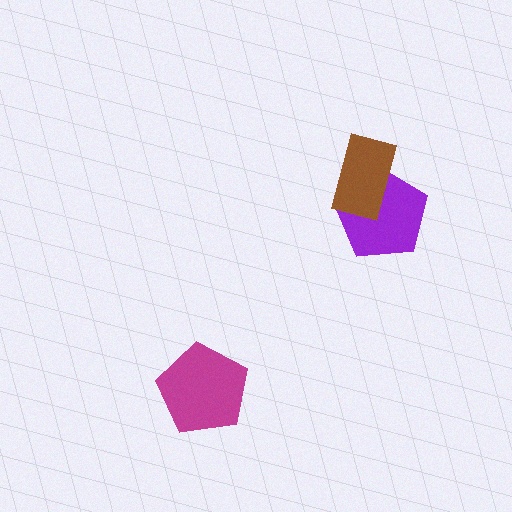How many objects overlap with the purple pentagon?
1 object overlaps with the purple pentagon.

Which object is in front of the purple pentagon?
The brown rectangle is in front of the purple pentagon.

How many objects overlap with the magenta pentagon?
0 objects overlap with the magenta pentagon.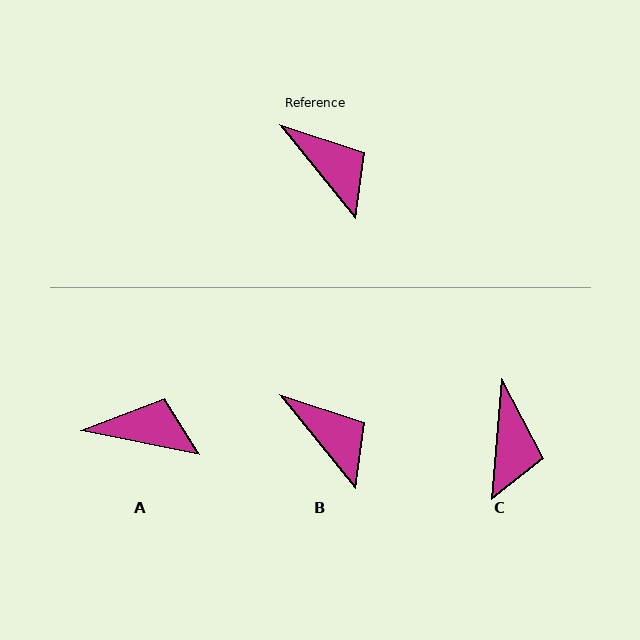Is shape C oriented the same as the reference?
No, it is off by about 44 degrees.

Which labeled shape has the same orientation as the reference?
B.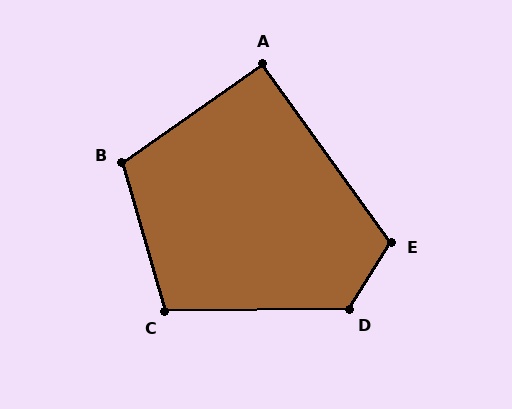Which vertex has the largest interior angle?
D, at approximately 123 degrees.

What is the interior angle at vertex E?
Approximately 112 degrees (obtuse).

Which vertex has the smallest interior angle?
A, at approximately 91 degrees.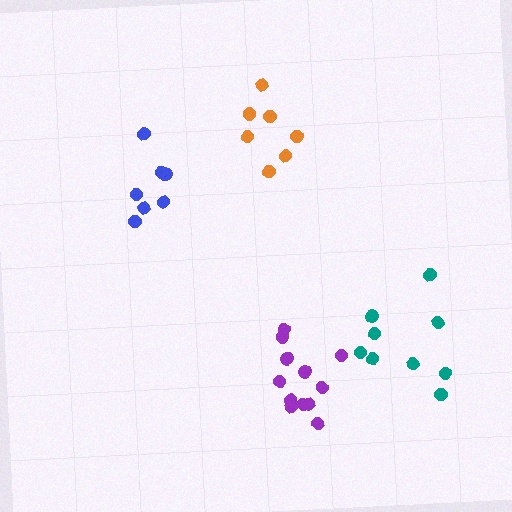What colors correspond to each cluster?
The clusters are colored: purple, teal, orange, blue.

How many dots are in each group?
Group 1: 12 dots, Group 2: 9 dots, Group 3: 7 dots, Group 4: 7 dots (35 total).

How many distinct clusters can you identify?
There are 4 distinct clusters.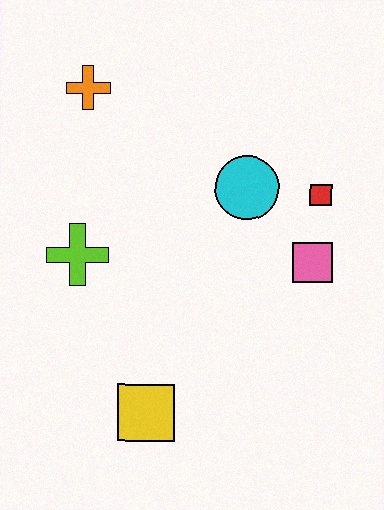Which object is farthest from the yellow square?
The orange cross is farthest from the yellow square.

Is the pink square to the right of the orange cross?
Yes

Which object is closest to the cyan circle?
The red square is closest to the cyan circle.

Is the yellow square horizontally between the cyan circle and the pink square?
No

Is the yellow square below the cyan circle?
Yes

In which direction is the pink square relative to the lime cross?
The pink square is to the right of the lime cross.